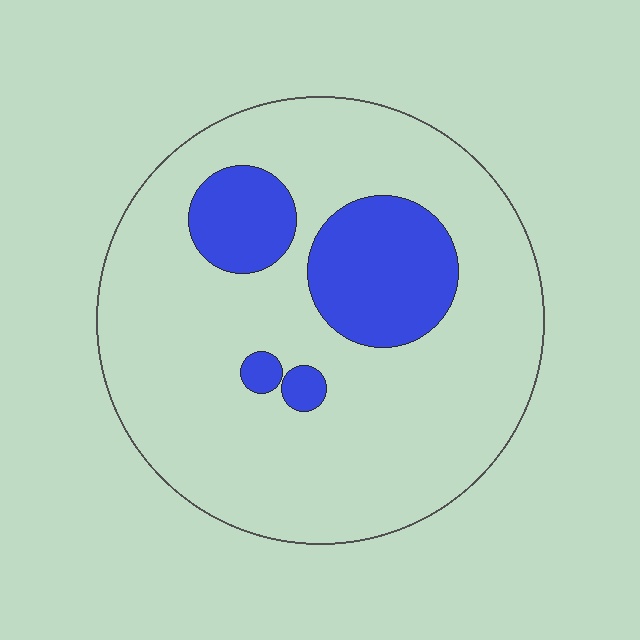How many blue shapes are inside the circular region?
4.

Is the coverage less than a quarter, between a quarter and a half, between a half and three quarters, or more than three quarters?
Less than a quarter.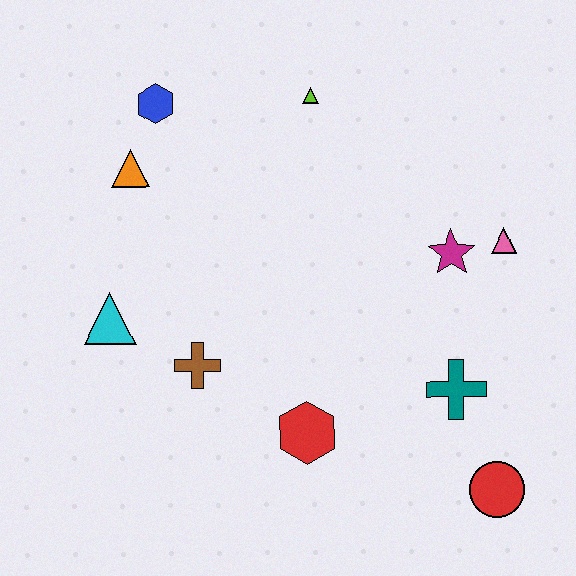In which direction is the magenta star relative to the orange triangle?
The magenta star is to the right of the orange triangle.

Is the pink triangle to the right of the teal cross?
Yes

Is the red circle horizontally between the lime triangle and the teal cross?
No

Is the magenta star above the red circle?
Yes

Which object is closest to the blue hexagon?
The orange triangle is closest to the blue hexagon.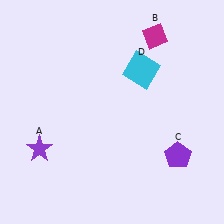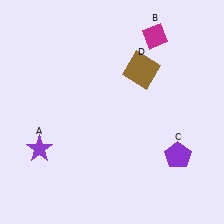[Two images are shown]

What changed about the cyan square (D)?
In Image 1, D is cyan. In Image 2, it changed to brown.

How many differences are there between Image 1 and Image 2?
There is 1 difference between the two images.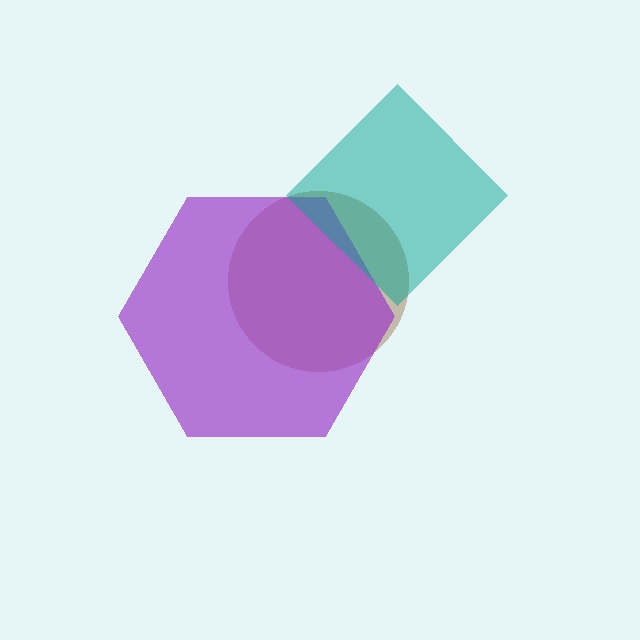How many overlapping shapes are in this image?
There are 3 overlapping shapes in the image.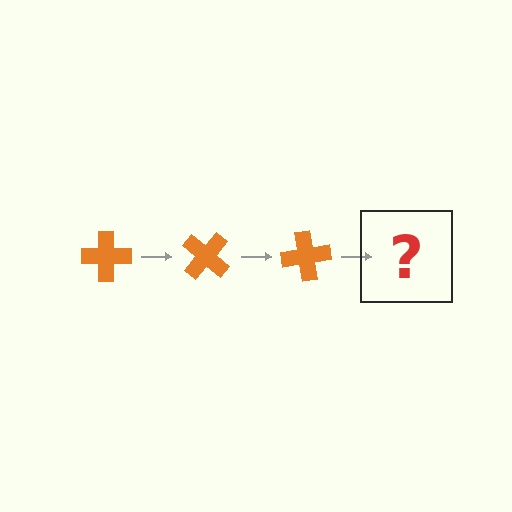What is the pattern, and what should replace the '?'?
The pattern is that the cross rotates 40 degrees each step. The '?' should be an orange cross rotated 120 degrees.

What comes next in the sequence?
The next element should be an orange cross rotated 120 degrees.